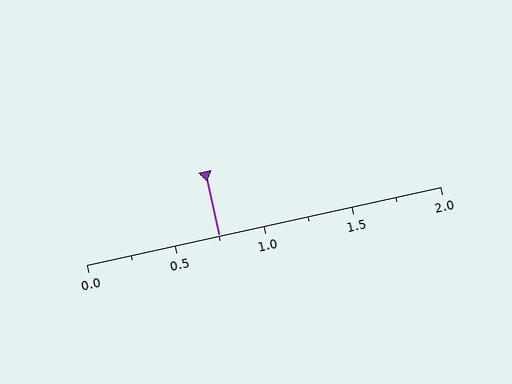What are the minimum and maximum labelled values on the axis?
The axis runs from 0.0 to 2.0.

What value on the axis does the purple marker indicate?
The marker indicates approximately 0.75.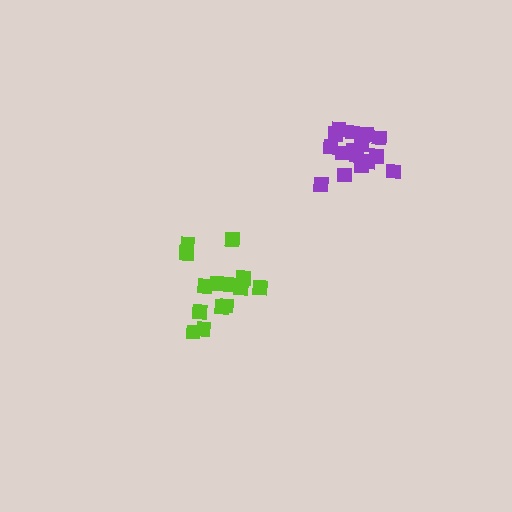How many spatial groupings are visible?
There are 2 spatial groupings.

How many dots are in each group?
Group 1: 15 dots, Group 2: 18 dots (33 total).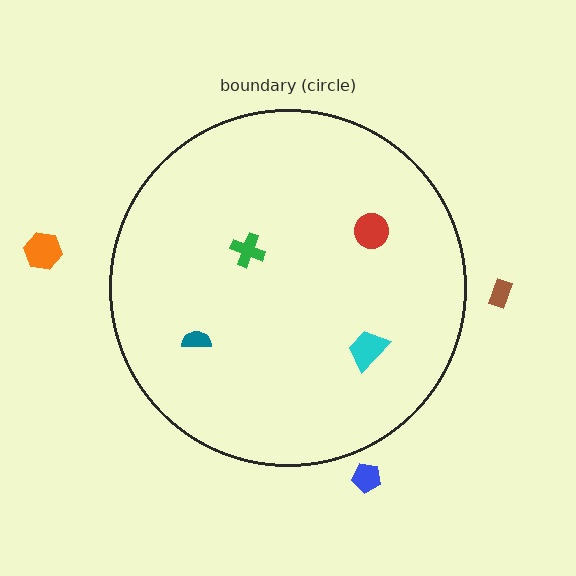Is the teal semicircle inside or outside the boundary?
Inside.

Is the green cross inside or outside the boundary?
Inside.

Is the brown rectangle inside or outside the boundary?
Outside.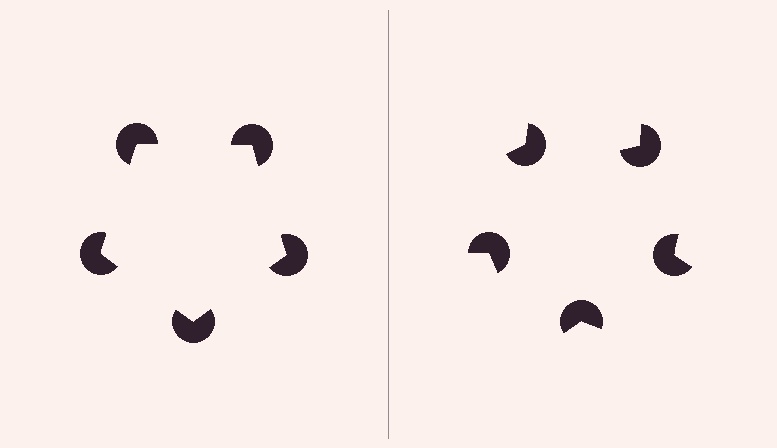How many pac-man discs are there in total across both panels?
10 — 5 on each side.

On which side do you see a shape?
An illusory pentagon appears on the left side. On the right side the wedge cuts are rotated, so no coherent shape forms.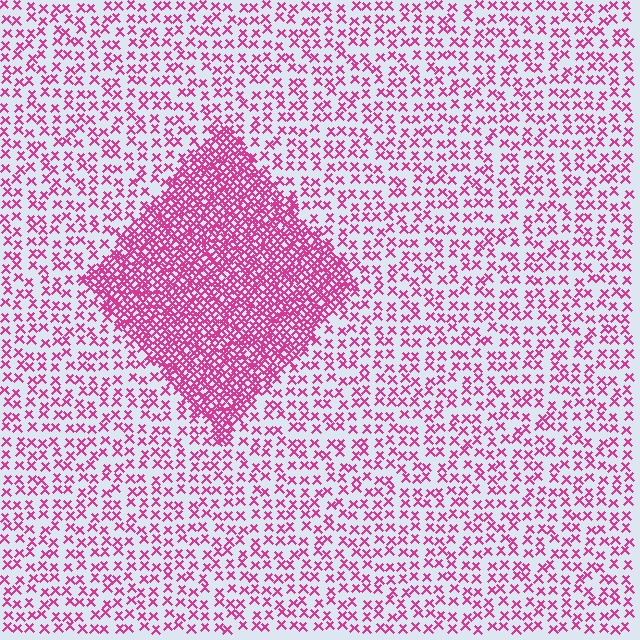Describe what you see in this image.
The image contains small magenta elements arranged at two different densities. A diamond-shaped region is visible where the elements are more densely packed than the surrounding area.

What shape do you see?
I see a diamond.